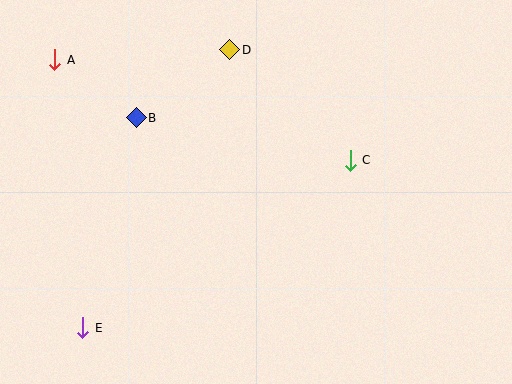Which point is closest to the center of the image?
Point C at (350, 160) is closest to the center.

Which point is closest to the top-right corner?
Point C is closest to the top-right corner.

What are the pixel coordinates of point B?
Point B is at (136, 118).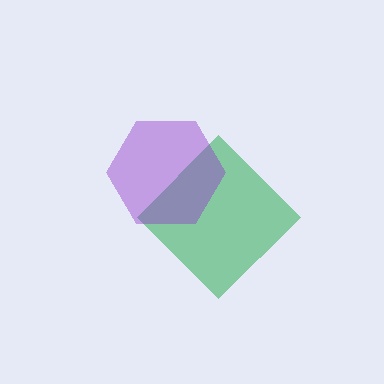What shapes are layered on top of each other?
The layered shapes are: a green diamond, a purple hexagon.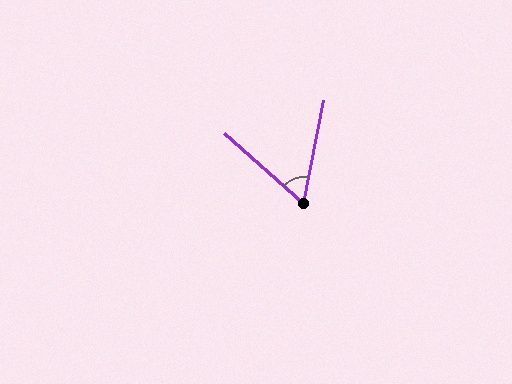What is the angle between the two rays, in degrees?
Approximately 59 degrees.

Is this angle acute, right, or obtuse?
It is acute.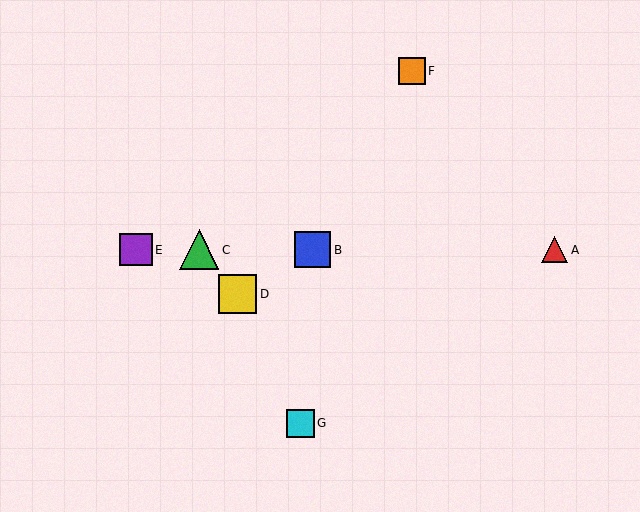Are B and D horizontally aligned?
No, B is at y≈250 and D is at y≈294.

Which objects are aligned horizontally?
Objects A, B, C, E are aligned horizontally.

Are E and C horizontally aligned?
Yes, both are at y≈250.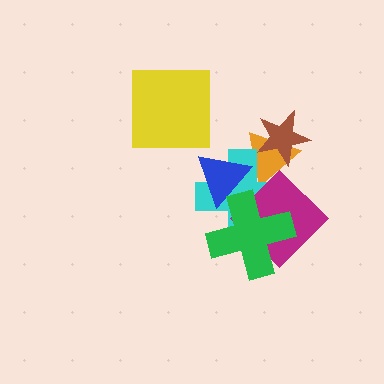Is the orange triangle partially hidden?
Yes, it is partially covered by another shape.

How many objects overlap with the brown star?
1 object overlaps with the brown star.